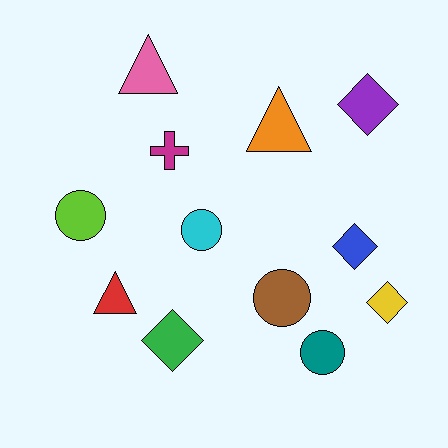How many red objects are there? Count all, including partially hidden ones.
There is 1 red object.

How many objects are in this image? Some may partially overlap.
There are 12 objects.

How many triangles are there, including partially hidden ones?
There are 3 triangles.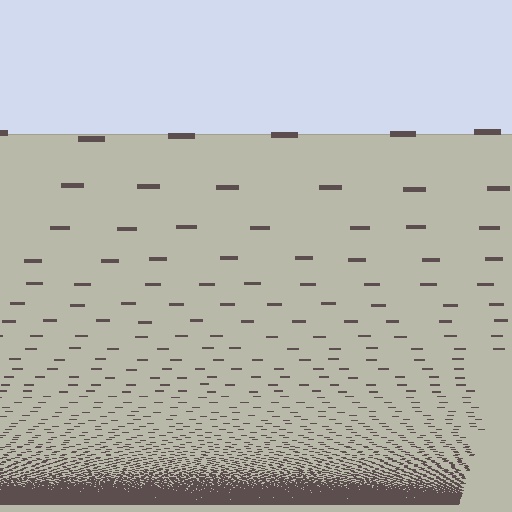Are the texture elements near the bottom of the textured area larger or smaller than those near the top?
Smaller. The gradient is inverted — elements near the bottom are smaller and denser.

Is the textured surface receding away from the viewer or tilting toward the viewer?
The surface appears to tilt toward the viewer. Texture elements get larger and sparser toward the top.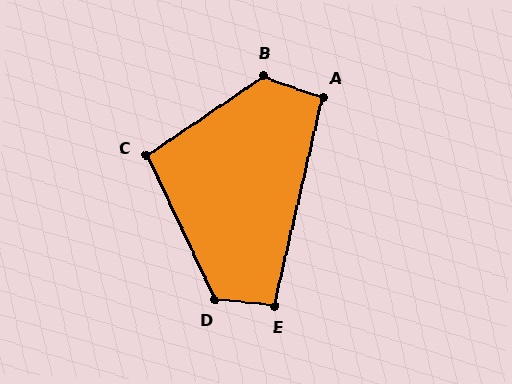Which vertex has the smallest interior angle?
A, at approximately 96 degrees.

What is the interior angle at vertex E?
Approximately 97 degrees (obtuse).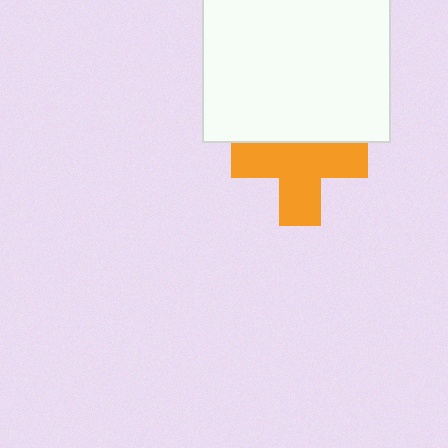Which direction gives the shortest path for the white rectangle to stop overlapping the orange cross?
Moving up gives the shortest separation.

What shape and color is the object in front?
The object in front is a white rectangle.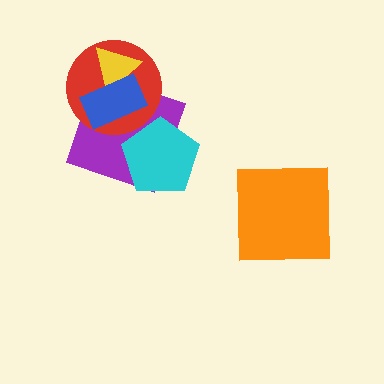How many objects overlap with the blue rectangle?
3 objects overlap with the blue rectangle.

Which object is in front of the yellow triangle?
The blue rectangle is in front of the yellow triangle.